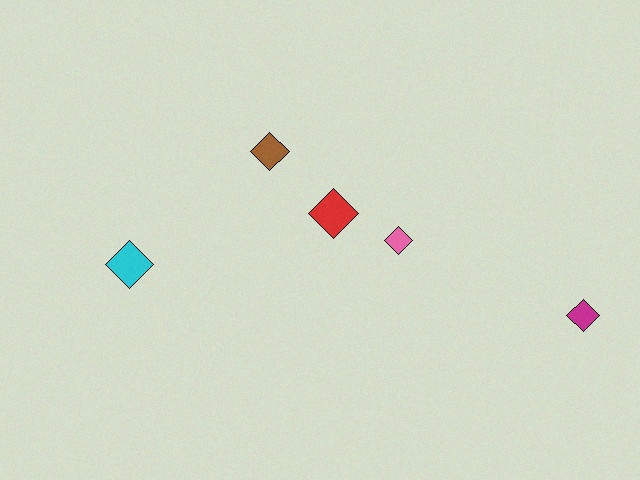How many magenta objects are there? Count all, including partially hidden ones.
There is 1 magenta object.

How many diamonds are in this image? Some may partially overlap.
There are 5 diamonds.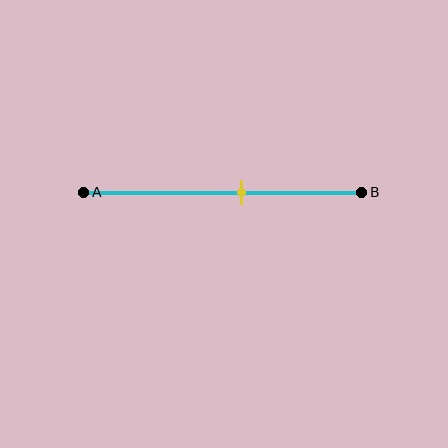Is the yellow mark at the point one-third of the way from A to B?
No, the mark is at about 55% from A, not at the 33% one-third point.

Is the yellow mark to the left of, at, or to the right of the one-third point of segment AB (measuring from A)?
The yellow mark is to the right of the one-third point of segment AB.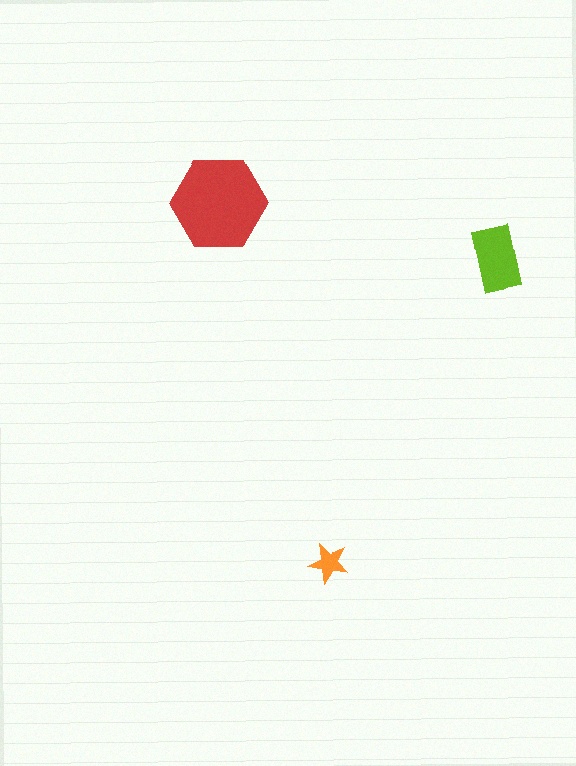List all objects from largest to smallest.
The red hexagon, the lime rectangle, the orange star.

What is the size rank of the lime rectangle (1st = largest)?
2nd.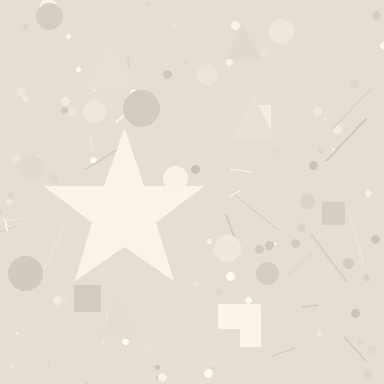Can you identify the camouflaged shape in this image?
The camouflaged shape is a star.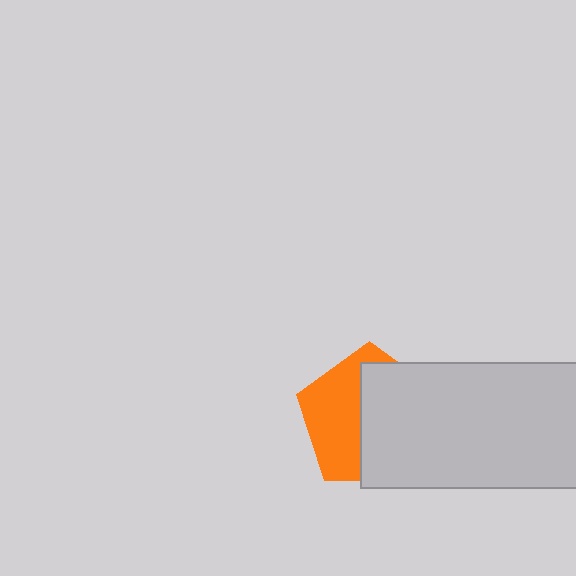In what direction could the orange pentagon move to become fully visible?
The orange pentagon could move left. That would shift it out from behind the light gray rectangle entirely.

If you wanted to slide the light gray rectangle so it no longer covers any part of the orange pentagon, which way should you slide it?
Slide it right — that is the most direct way to separate the two shapes.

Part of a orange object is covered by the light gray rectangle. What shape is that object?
It is a pentagon.